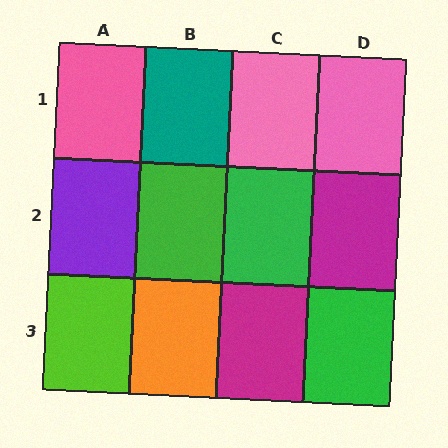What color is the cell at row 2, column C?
Green.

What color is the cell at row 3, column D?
Green.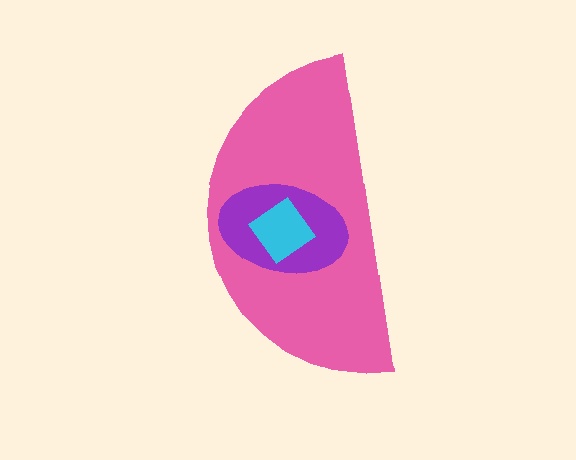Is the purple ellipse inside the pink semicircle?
Yes.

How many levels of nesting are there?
3.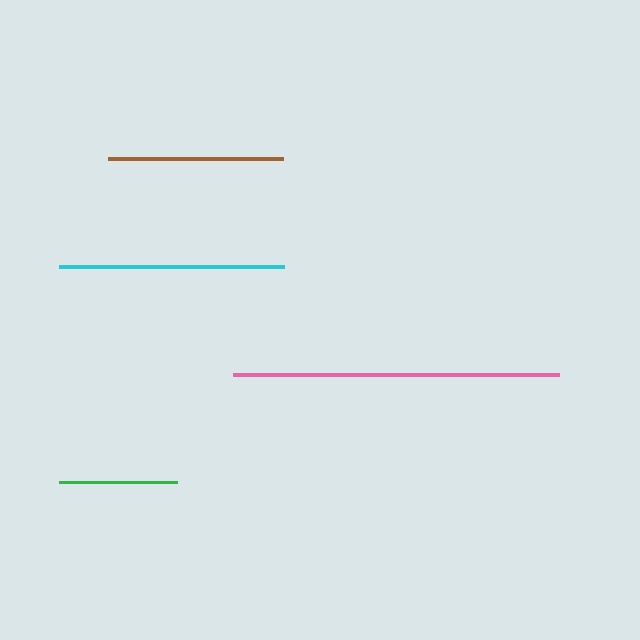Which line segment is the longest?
The pink line is the longest at approximately 327 pixels.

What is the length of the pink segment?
The pink segment is approximately 327 pixels long.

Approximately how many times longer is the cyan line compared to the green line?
The cyan line is approximately 1.9 times the length of the green line.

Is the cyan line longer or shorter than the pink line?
The pink line is longer than the cyan line.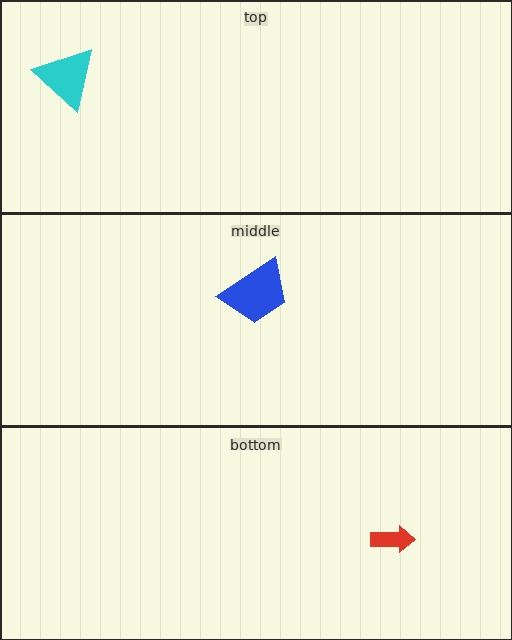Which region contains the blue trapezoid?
The middle region.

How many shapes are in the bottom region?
1.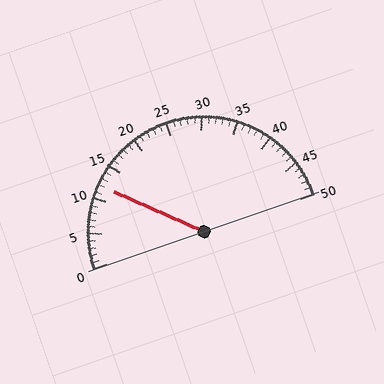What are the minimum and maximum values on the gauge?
The gauge ranges from 0 to 50.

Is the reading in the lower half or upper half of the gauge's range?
The reading is in the lower half of the range (0 to 50).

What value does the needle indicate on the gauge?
The needle indicates approximately 12.